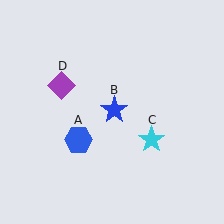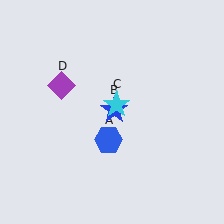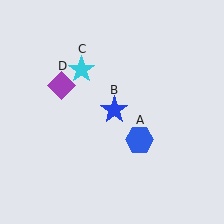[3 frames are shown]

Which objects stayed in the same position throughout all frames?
Blue star (object B) and purple diamond (object D) remained stationary.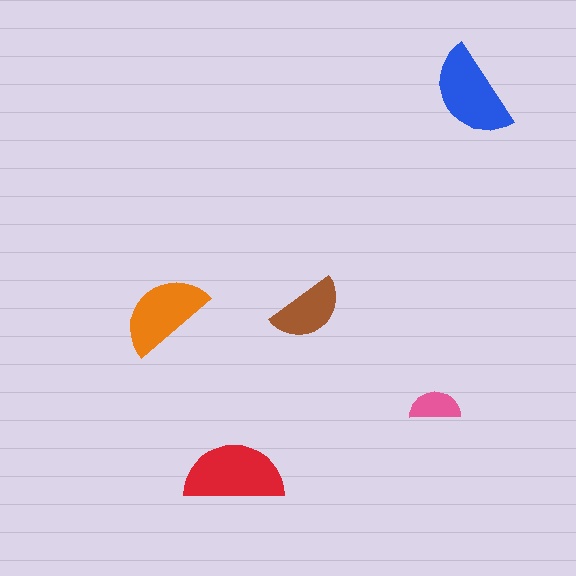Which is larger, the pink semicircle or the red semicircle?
The red one.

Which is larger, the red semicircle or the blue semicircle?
The red one.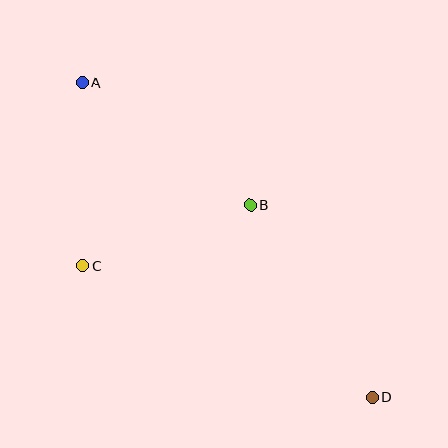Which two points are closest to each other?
Points B and C are closest to each other.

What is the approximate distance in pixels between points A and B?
The distance between A and B is approximately 208 pixels.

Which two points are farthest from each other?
Points A and D are farthest from each other.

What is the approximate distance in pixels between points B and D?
The distance between B and D is approximately 228 pixels.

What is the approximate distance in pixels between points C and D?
The distance between C and D is approximately 317 pixels.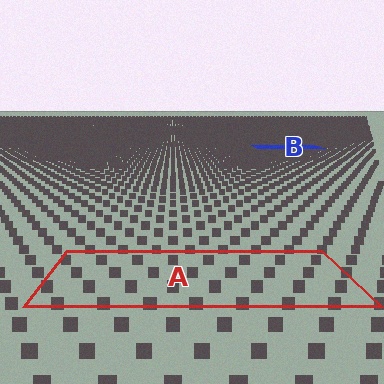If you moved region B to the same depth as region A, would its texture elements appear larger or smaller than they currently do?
They would appear larger. At a closer depth, the same texture elements are projected at a bigger on-screen size.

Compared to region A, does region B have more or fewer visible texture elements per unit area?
Region B has more texture elements per unit area — they are packed more densely because it is farther away.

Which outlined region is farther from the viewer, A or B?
Region B is farther from the viewer — the texture elements inside it appear smaller and more densely packed.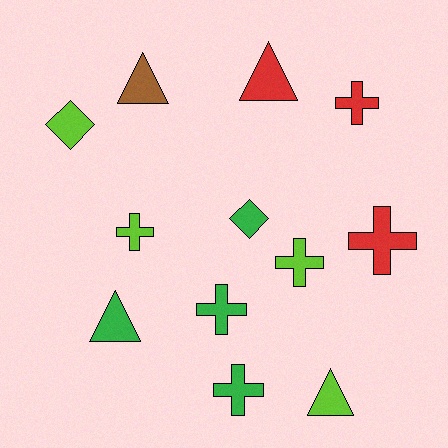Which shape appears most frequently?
Cross, with 6 objects.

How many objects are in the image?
There are 12 objects.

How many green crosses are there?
There are 2 green crosses.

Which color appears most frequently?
Lime, with 4 objects.